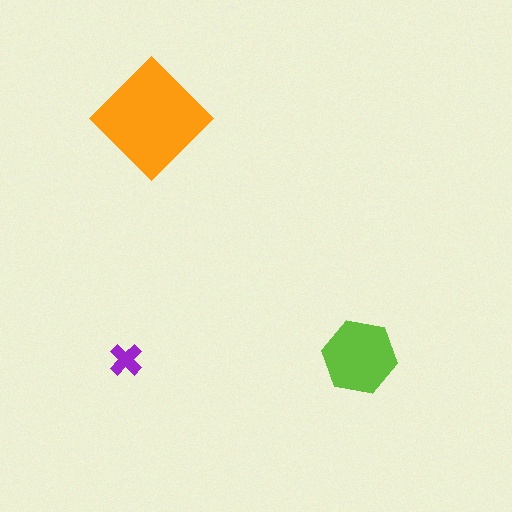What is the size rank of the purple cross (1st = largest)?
3rd.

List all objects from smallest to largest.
The purple cross, the lime hexagon, the orange diamond.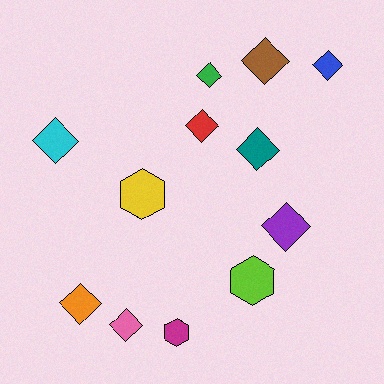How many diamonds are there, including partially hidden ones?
There are 9 diamonds.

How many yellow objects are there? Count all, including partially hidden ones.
There is 1 yellow object.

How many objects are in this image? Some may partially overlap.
There are 12 objects.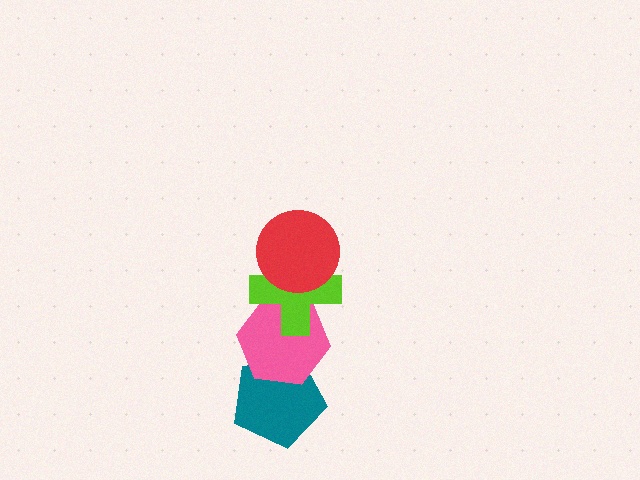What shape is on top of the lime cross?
The red circle is on top of the lime cross.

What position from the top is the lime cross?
The lime cross is 2nd from the top.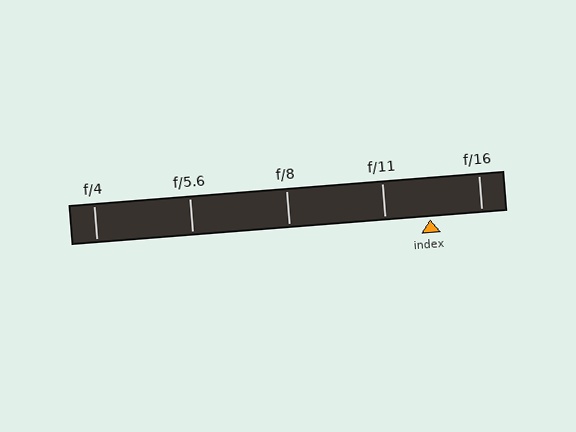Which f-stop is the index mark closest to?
The index mark is closest to f/11.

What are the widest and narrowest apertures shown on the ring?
The widest aperture shown is f/4 and the narrowest is f/16.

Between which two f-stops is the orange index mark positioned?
The index mark is between f/11 and f/16.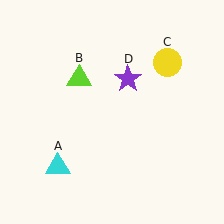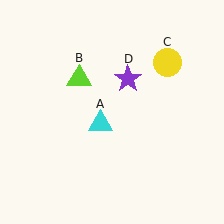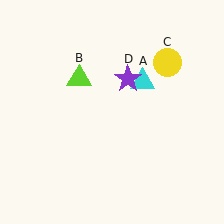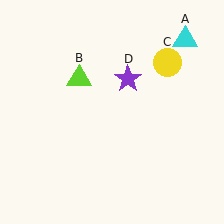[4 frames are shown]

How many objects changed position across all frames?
1 object changed position: cyan triangle (object A).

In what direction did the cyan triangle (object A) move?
The cyan triangle (object A) moved up and to the right.